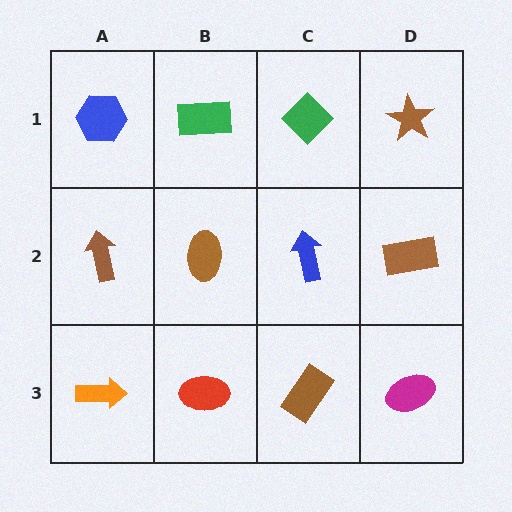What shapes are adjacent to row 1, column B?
A brown ellipse (row 2, column B), a blue hexagon (row 1, column A), a green diamond (row 1, column C).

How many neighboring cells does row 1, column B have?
3.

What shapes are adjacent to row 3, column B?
A brown ellipse (row 2, column B), an orange arrow (row 3, column A), a brown rectangle (row 3, column C).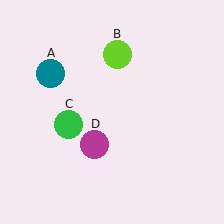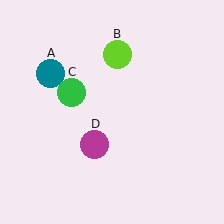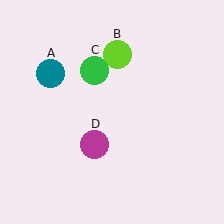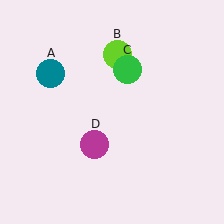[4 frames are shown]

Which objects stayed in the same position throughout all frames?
Teal circle (object A) and lime circle (object B) and magenta circle (object D) remained stationary.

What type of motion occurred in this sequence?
The green circle (object C) rotated clockwise around the center of the scene.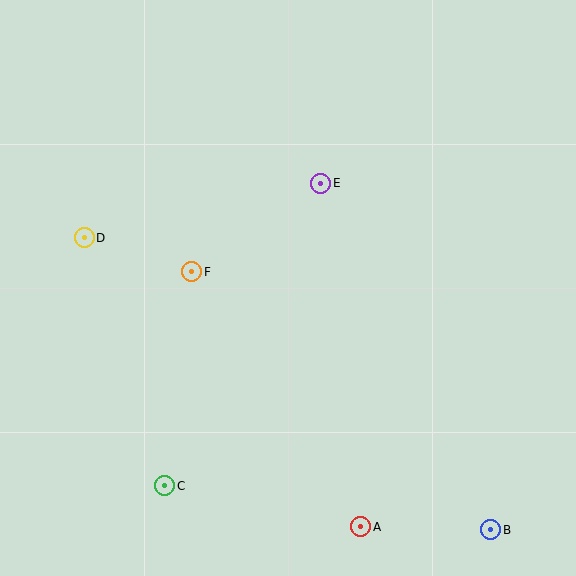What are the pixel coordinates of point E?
Point E is at (321, 183).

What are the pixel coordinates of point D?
Point D is at (84, 238).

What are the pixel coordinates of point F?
Point F is at (192, 272).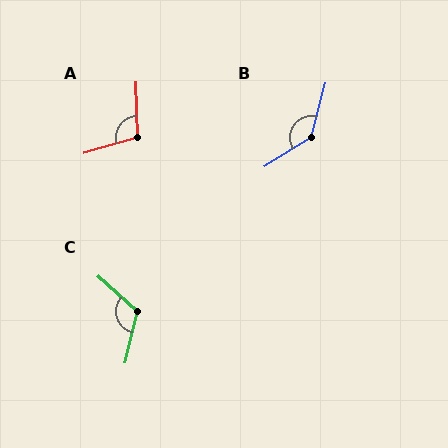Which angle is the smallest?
A, at approximately 104 degrees.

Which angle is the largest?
B, at approximately 137 degrees.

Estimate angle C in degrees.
Approximately 119 degrees.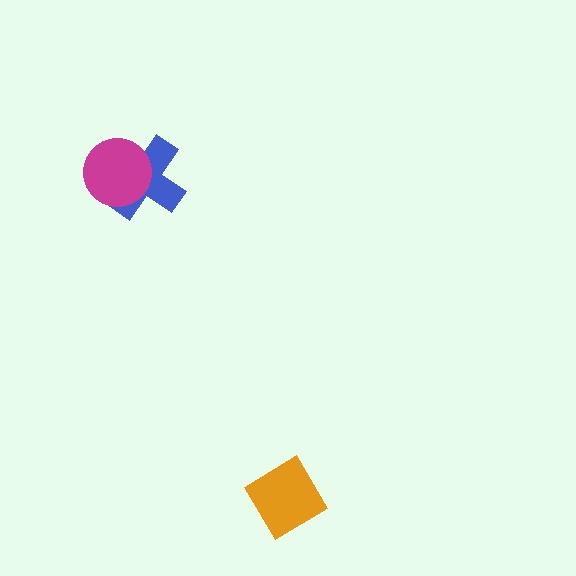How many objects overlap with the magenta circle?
1 object overlaps with the magenta circle.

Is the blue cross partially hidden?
Yes, it is partially covered by another shape.